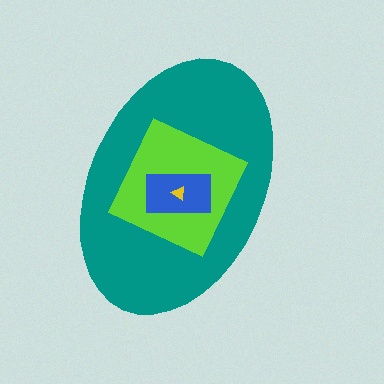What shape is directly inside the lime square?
The blue rectangle.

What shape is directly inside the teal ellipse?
The lime square.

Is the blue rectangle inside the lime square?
Yes.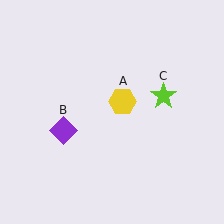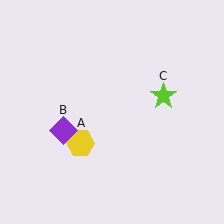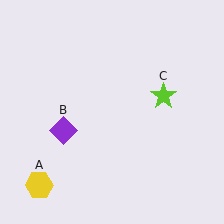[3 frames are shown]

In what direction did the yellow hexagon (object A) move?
The yellow hexagon (object A) moved down and to the left.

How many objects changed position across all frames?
1 object changed position: yellow hexagon (object A).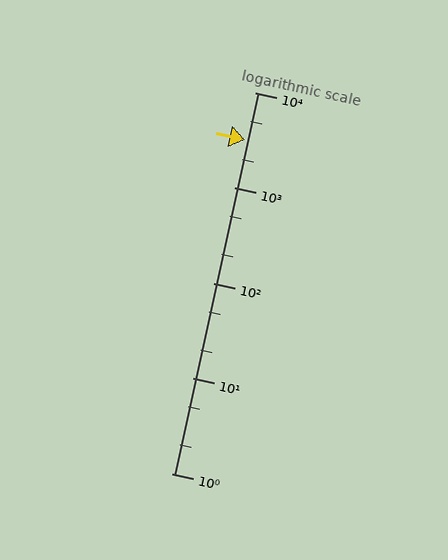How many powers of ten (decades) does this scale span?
The scale spans 4 decades, from 1 to 10000.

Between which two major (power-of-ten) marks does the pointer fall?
The pointer is between 1000 and 10000.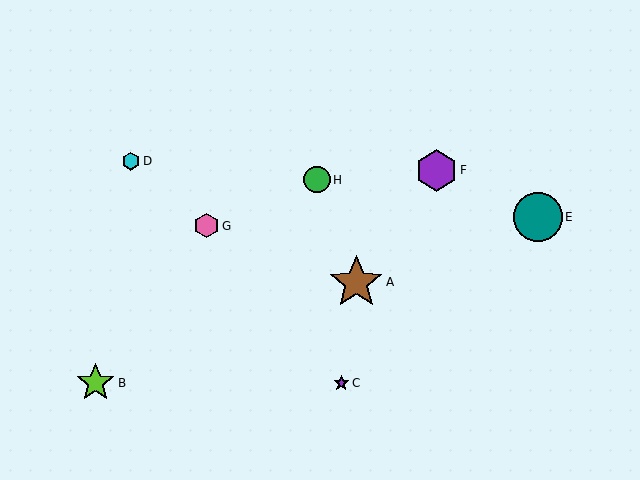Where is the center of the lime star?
The center of the lime star is at (96, 383).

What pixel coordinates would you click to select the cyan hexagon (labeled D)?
Click at (131, 161) to select the cyan hexagon D.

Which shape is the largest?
The brown star (labeled A) is the largest.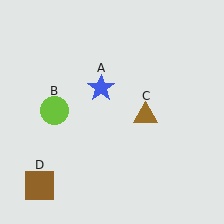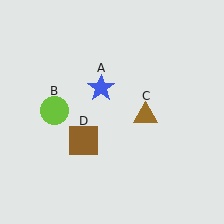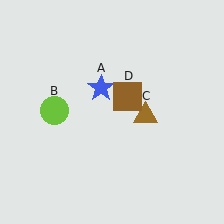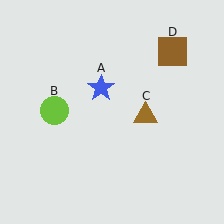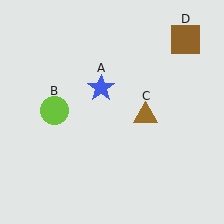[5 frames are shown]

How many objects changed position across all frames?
1 object changed position: brown square (object D).